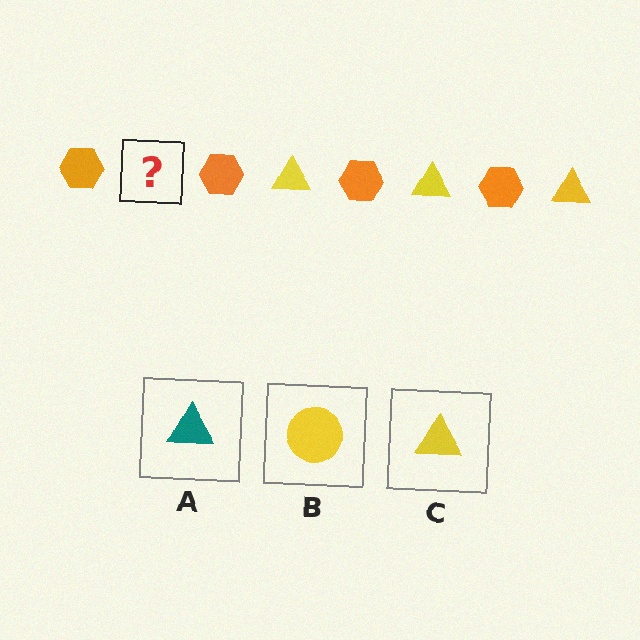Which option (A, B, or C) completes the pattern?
C.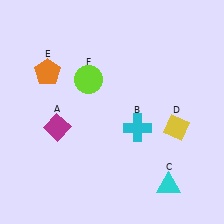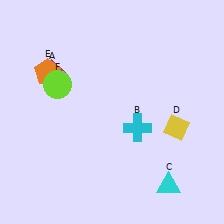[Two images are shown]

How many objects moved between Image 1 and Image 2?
2 objects moved between the two images.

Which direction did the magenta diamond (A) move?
The magenta diamond (A) moved up.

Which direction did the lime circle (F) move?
The lime circle (F) moved left.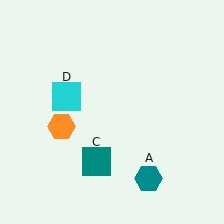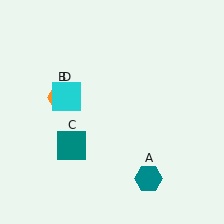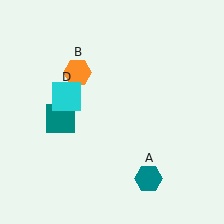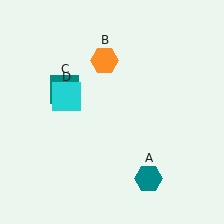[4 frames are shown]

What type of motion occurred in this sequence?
The orange hexagon (object B), teal square (object C) rotated clockwise around the center of the scene.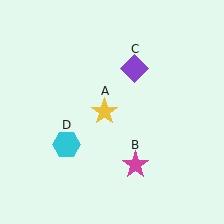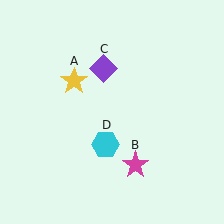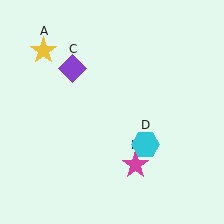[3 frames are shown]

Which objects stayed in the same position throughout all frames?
Magenta star (object B) remained stationary.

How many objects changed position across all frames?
3 objects changed position: yellow star (object A), purple diamond (object C), cyan hexagon (object D).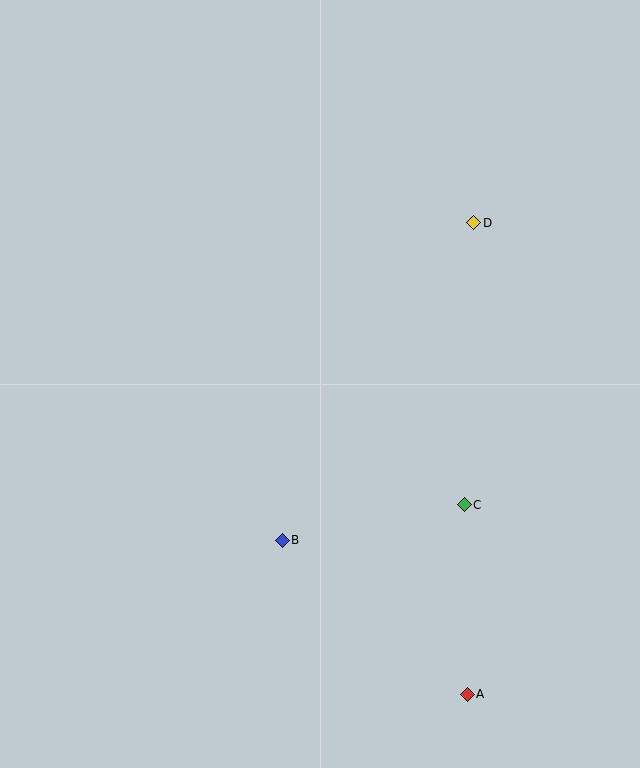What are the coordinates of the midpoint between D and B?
The midpoint between D and B is at (378, 382).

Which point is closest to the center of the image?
Point B at (282, 540) is closest to the center.